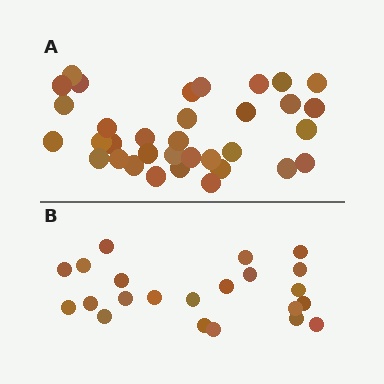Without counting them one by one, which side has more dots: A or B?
Region A (the top region) has more dots.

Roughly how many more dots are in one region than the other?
Region A has roughly 12 or so more dots than region B.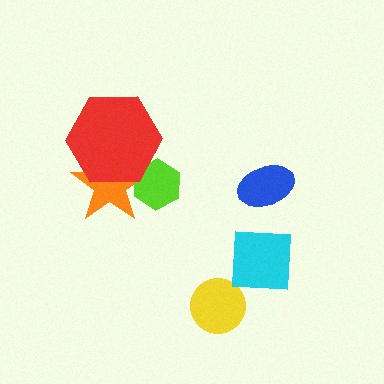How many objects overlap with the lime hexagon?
2 objects overlap with the lime hexagon.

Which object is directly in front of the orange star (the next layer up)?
The lime hexagon is directly in front of the orange star.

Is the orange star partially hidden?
Yes, it is partially covered by another shape.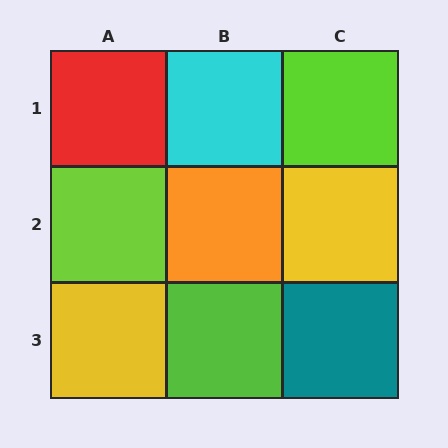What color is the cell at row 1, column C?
Lime.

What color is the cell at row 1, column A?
Red.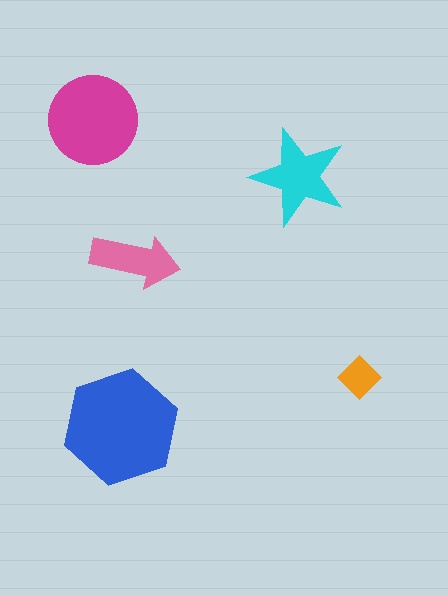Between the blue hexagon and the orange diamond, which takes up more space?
The blue hexagon.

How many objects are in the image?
There are 5 objects in the image.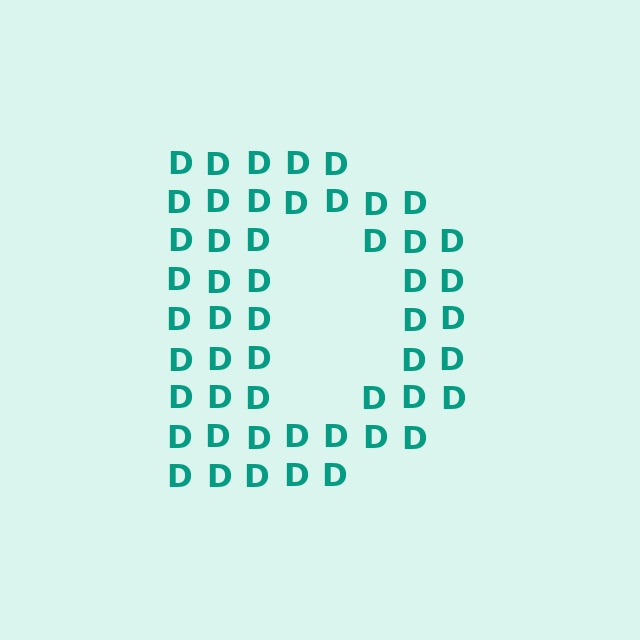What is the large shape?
The large shape is the letter D.